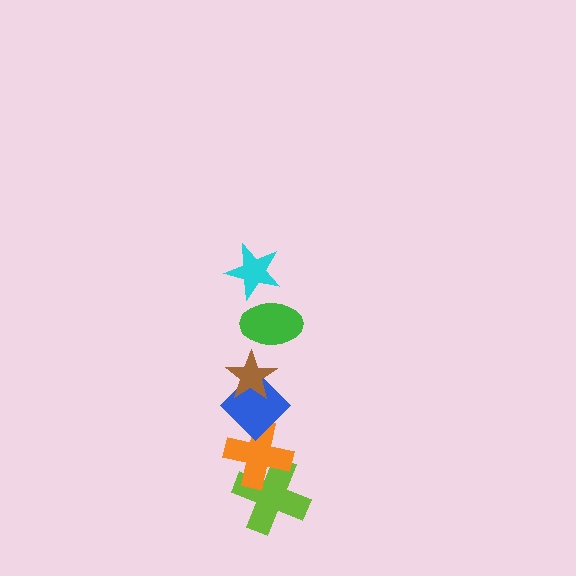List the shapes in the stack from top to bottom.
From top to bottom: the cyan star, the green ellipse, the brown star, the blue diamond, the orange cross, the lime cross.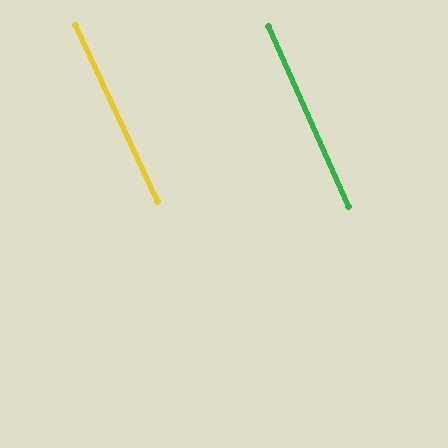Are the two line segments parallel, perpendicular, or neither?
Parallel — their directions differ by only 1.2°.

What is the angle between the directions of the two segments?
Approximately 1 degree.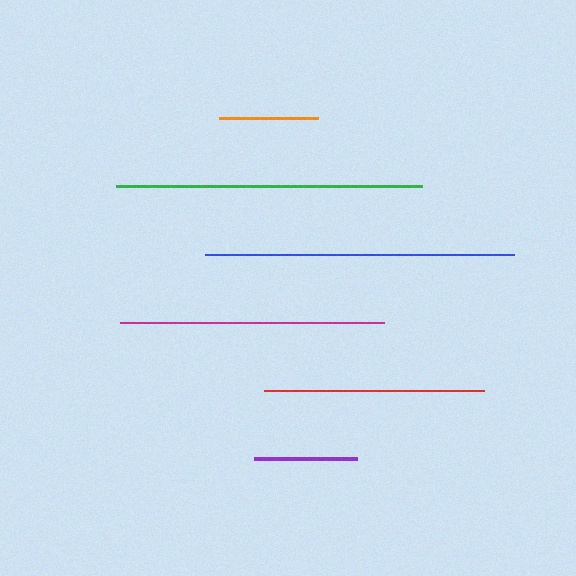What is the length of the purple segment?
The purple segment is approximately 103 pixels long.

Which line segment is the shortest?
The orange line is the shortest at approximately 98 pixels.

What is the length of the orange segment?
The orange segment is approximately 98 pixels long.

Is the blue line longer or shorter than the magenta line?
The blue line is longer than the magenta line.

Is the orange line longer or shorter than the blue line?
The blue line is longer than the orange line.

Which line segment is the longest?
The blue line is the longest at approximately 309 pixels.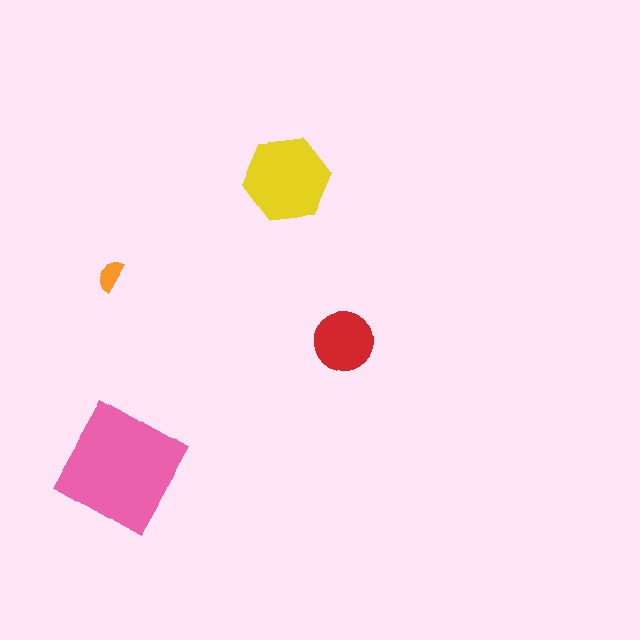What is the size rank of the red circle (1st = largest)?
3rd.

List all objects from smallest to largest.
The orange semicircle, the red circle, the yellow hexagon, the pink square.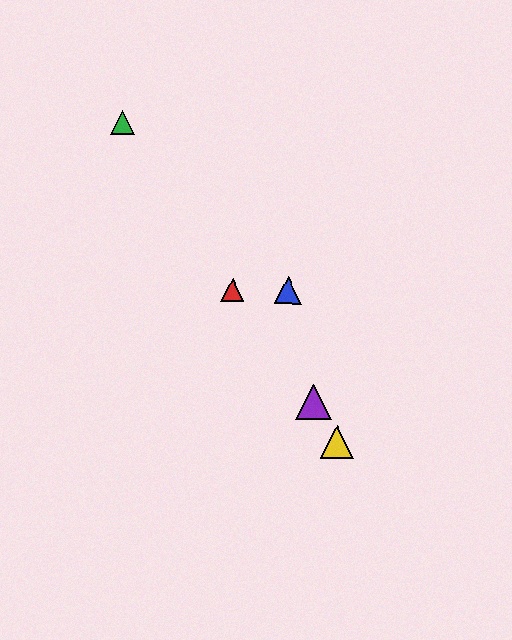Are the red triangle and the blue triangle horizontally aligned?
Yes, both are at y≈290.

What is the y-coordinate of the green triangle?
The green triangle is at y≈123.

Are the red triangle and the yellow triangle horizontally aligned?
No, the red triangle is at y≈290 and the yellow triangle is at y≈442.